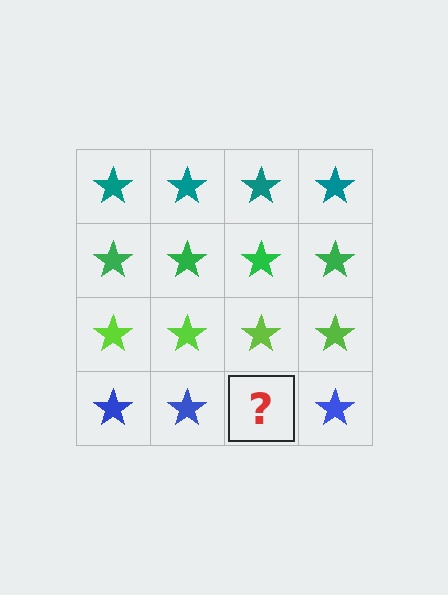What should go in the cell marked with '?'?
The missing cell should contain a blue star.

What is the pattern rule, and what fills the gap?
The rule is that each row has a consistent color. The gap should be filled with a blue star.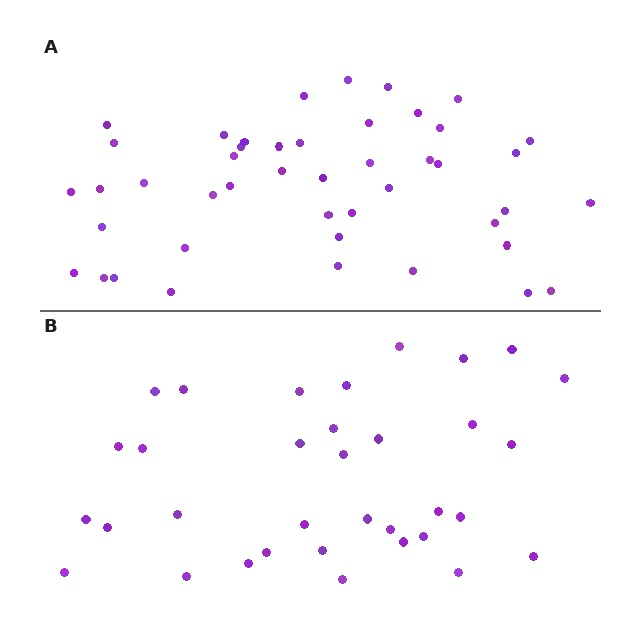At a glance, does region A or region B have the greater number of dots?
Region A (the top region) has more dots.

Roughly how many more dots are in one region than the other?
Region A has roughly 12 or so more dots than region B.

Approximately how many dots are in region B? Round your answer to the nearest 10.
About 30 dots. (The exact count is 34, which rounds to 30.)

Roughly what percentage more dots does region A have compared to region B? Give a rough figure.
About 30% more.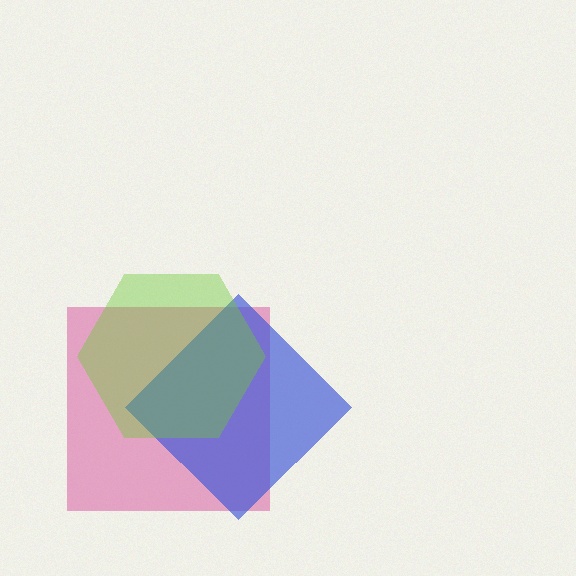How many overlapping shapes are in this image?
There are 3 overlapping shapes in the image.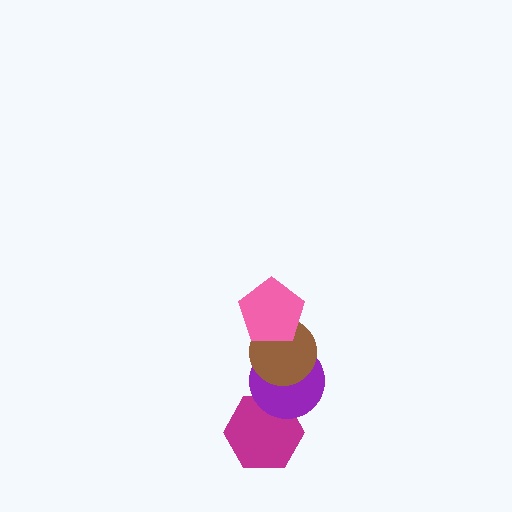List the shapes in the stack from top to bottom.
From top to bottom: the pink pentagon, the brown circle, the purple circle, the magenta hexagon.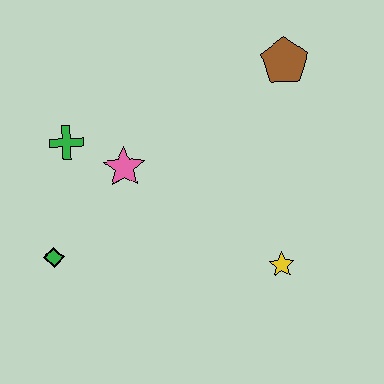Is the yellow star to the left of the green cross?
No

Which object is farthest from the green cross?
The yellow star is farthest from the green cross.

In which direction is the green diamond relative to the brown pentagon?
The green diamond is to the left of the brown pentagon.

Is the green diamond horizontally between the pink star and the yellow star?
No